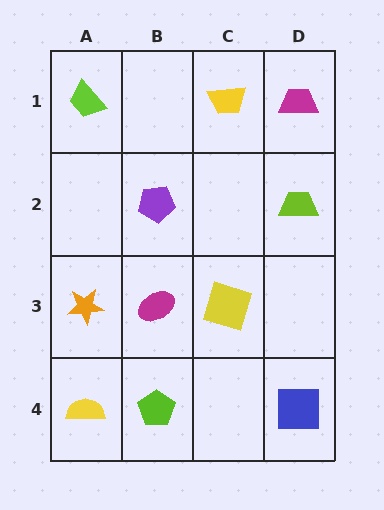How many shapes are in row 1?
3 shapes.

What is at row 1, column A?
A lime trapezoid.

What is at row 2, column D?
A lime trapezoid.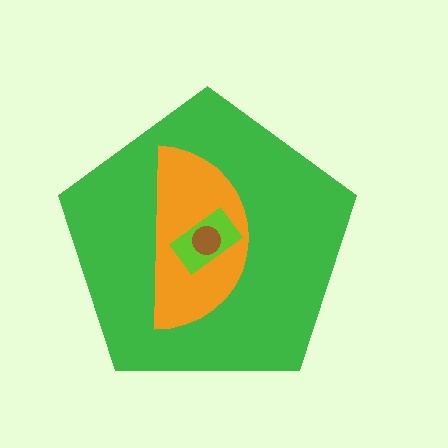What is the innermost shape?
The brown circle.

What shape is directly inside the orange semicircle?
The lime rectangle.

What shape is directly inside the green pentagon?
The orange semicircle.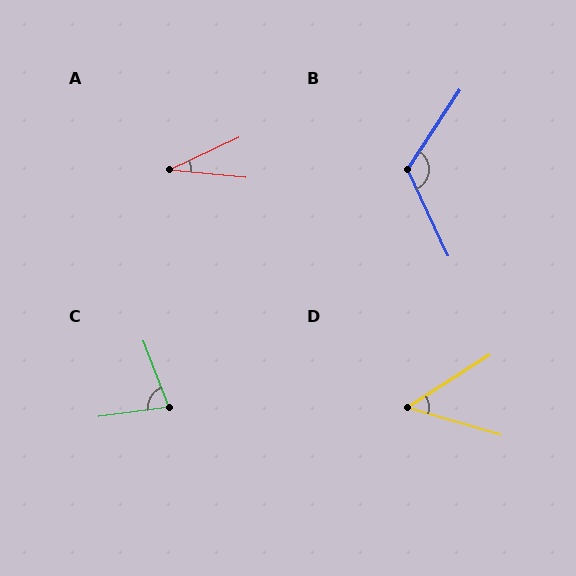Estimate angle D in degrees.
Approximately 49 degrees.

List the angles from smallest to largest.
A (30°), D (49°), C (77°), B (122°).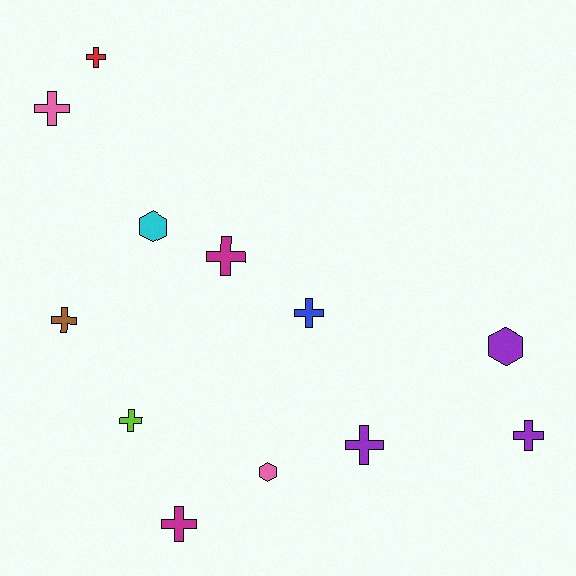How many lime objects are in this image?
There is 1 lime object.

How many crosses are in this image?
There are 9 crosses.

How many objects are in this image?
There are 12 objects.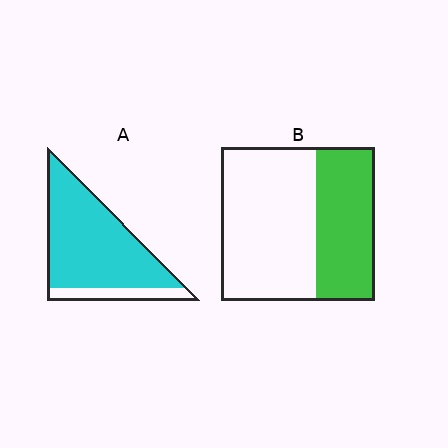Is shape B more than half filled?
No.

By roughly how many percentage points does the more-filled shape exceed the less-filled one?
By roughly 45 percentage points (A over B).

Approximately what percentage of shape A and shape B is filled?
A is approximately 85% and B is approximately 40%.